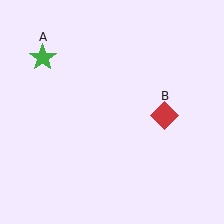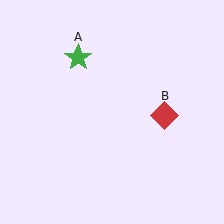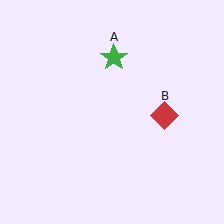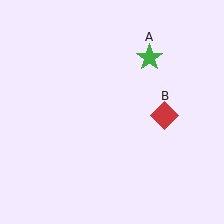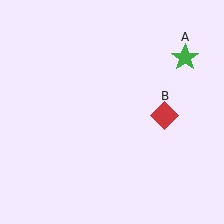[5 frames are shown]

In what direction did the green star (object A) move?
The green star (object A) moved right.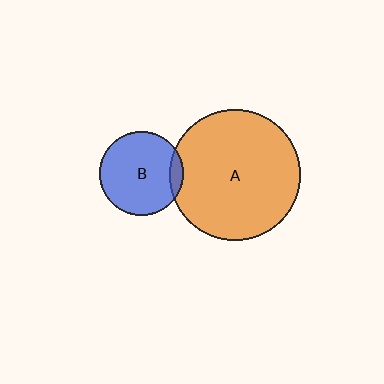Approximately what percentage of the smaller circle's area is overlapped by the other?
Approximately 10%.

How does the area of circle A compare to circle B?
Approximately 2.4 times.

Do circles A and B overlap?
Yes.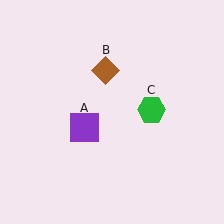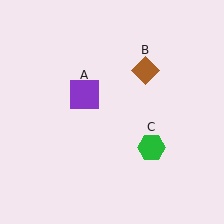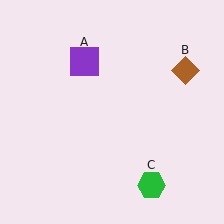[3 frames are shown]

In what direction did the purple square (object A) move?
The purple square (object A) moved up.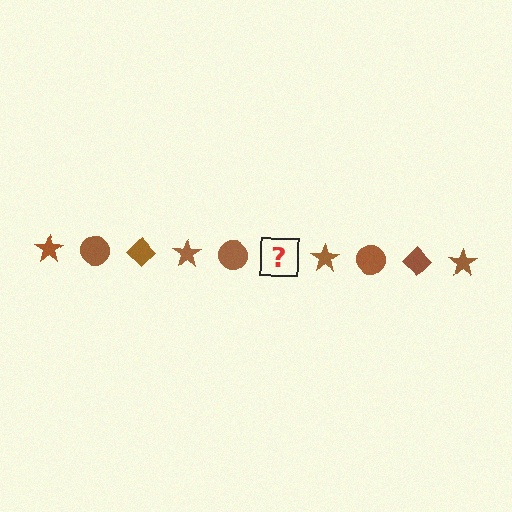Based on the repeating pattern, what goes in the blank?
The blank should be a brown diamond.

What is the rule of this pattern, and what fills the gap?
The rule is that the pattern cycles through star, circle, diamond shapes in brown. The gap should be filled with a brown diamond.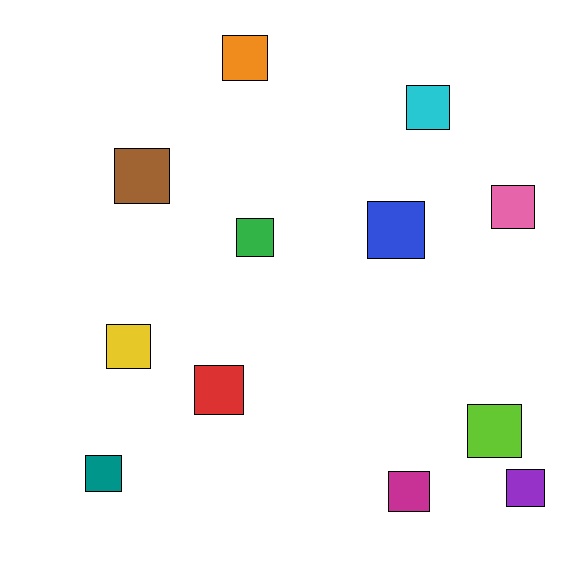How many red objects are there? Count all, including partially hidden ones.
There is 1 red object.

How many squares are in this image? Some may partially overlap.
There are 12 squares.